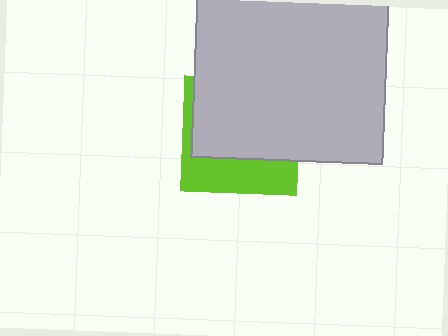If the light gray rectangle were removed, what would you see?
You would see the complete lime square.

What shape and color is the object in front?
The object in front is a light gray rectangle.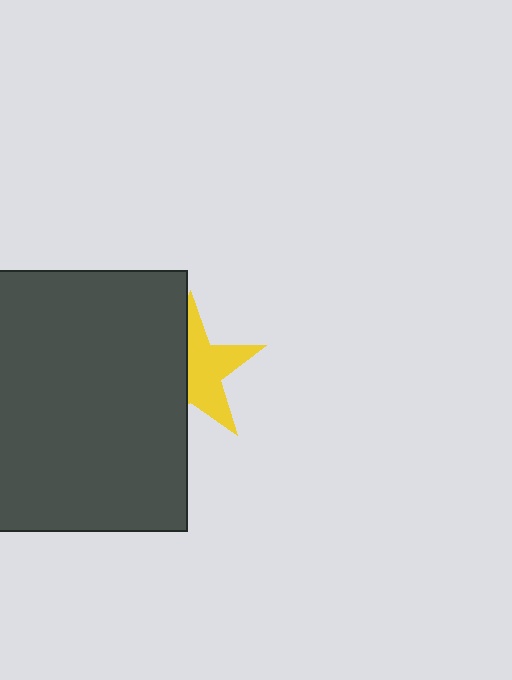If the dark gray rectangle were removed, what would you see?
You would see the complete yellow star.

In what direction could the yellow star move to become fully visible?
The yellow star could move right. That would shift it out from behind the dark gray rectangle entirely.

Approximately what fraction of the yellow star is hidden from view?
Roughly 46% of the yellow star is hidden behind the dark gray rectangle.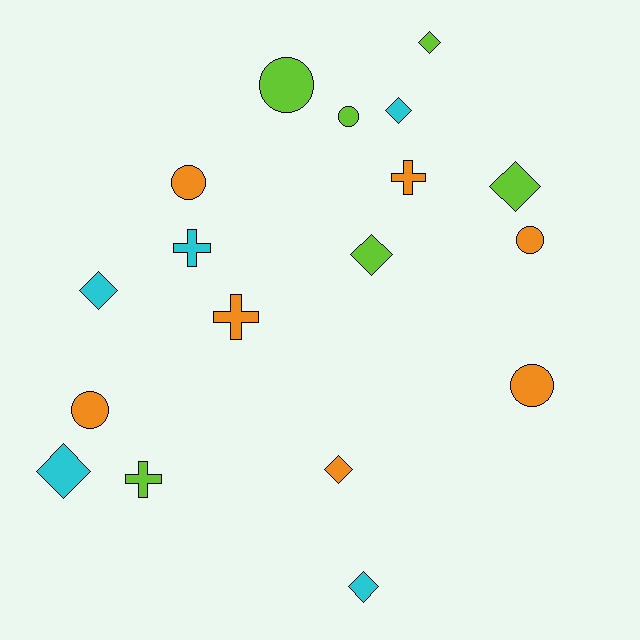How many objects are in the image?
There are 18 objects.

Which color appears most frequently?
Orange, with 7 objects.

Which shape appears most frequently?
Diamond, with 8 objects.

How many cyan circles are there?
There are no cyan circles.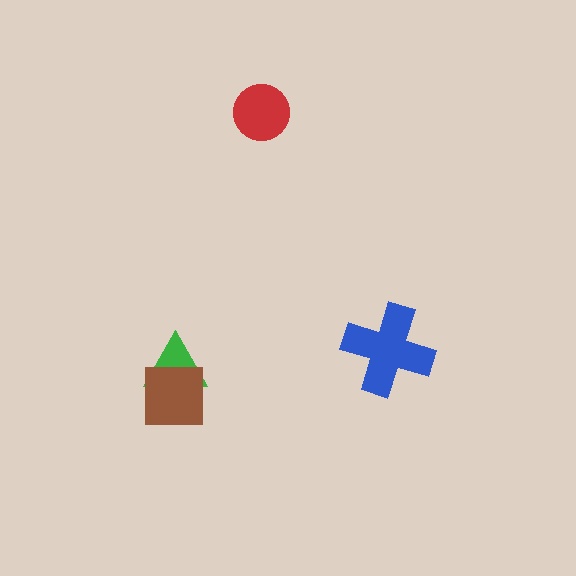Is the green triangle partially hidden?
Yes, it is partially covered by another shape.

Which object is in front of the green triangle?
The brown square is in front of the green triangle.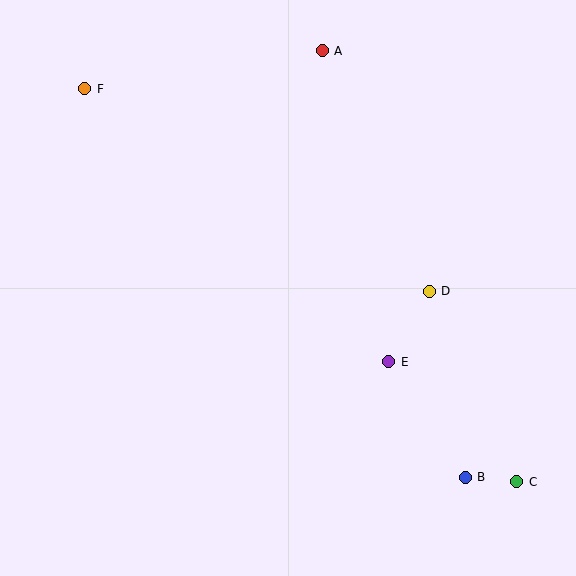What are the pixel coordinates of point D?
Point D is at (429, 291).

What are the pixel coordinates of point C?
Point C is at (517, 482).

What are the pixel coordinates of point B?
Point B is at (465, 477).